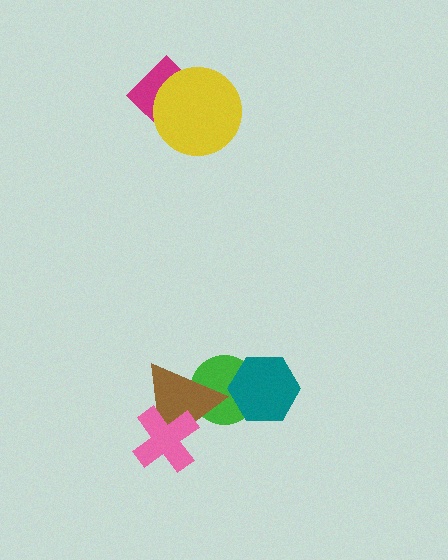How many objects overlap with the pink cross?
1 object overlaps with the pink cross.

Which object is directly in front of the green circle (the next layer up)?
The brown triangle is directly in front of the green circle.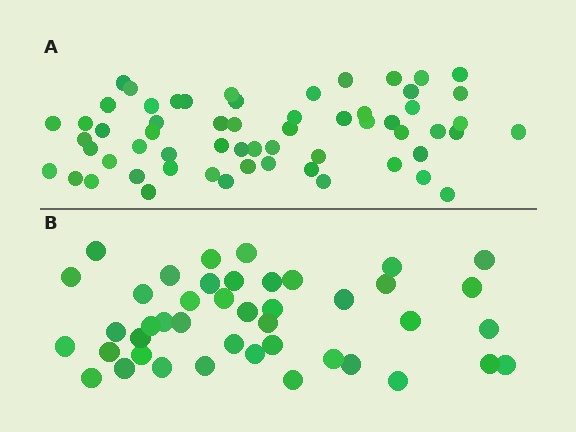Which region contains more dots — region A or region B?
Region A (the top region) has more dots.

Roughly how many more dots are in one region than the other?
Region A has approximately 15 more dots than region B.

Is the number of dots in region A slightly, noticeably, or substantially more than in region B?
Region A has noticeably more, but not dramatically so. The ratio is roughly 1.4 to 1.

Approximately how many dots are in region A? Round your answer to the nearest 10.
About 60 dots.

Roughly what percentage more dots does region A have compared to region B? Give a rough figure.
About 40% more.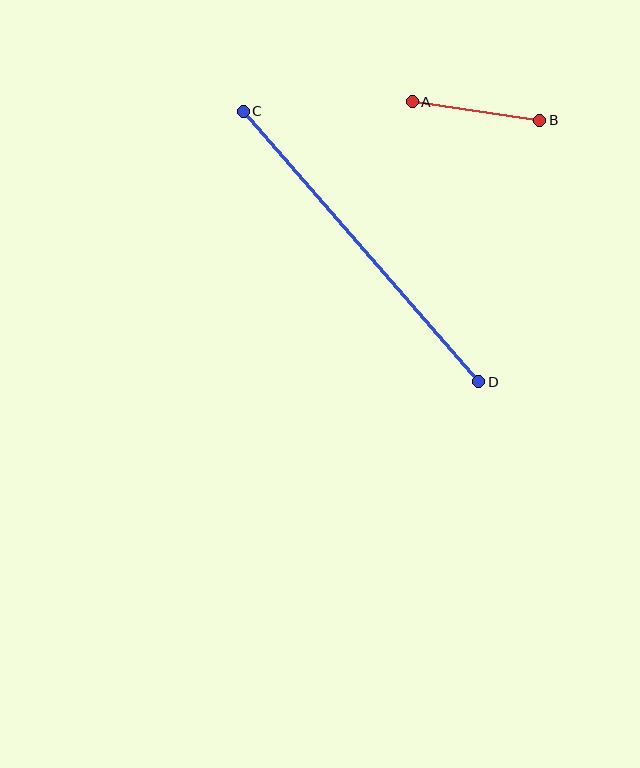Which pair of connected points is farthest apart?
Points C and D are farthest apart.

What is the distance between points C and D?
The distance is approximately 358 pixels.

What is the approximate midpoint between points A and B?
The midpoint is at approximately (476, 111) pixels.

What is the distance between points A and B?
The distance is approximately 128 pixels.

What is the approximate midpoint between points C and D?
The midpoint is at approximately (361, 247) pixels.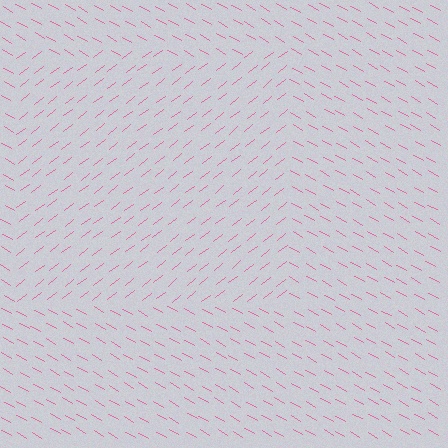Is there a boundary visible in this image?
Yes, there is a texture boundary formed by a change in line orientation.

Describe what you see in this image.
The image is filled with small pink line segments. A rectangle region in the image has lines oriented differently from the surrounding lines, creating a visible texture boundary.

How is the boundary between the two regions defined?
The boundary is defined purely by a change in line orientation (approximately 67 degrees difference). All lines are the same color and thickness.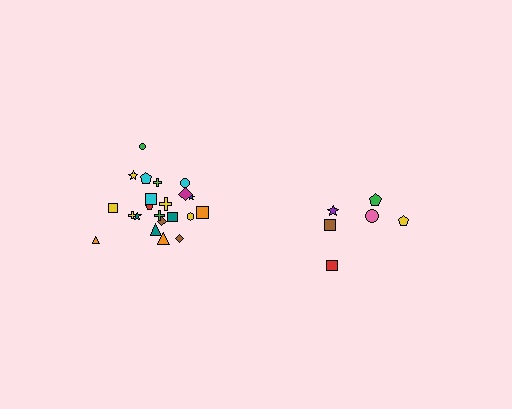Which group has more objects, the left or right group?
The left group.